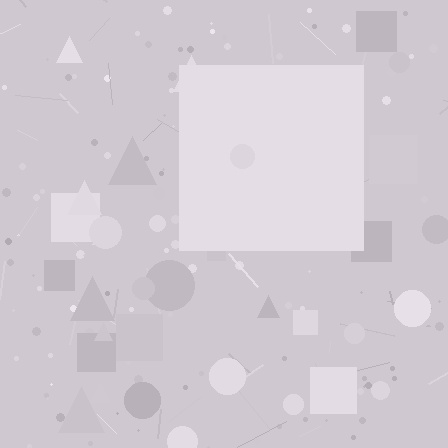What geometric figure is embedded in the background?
A square is embedded in the background.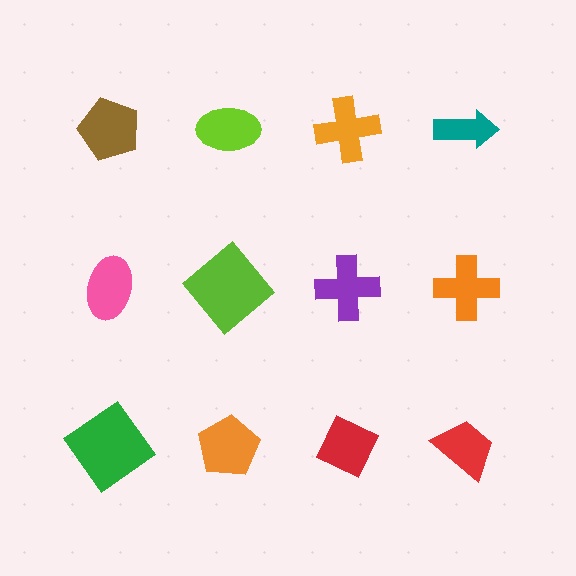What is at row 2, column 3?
A purple cross.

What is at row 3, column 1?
A green diamond.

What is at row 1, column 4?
A teal arrow.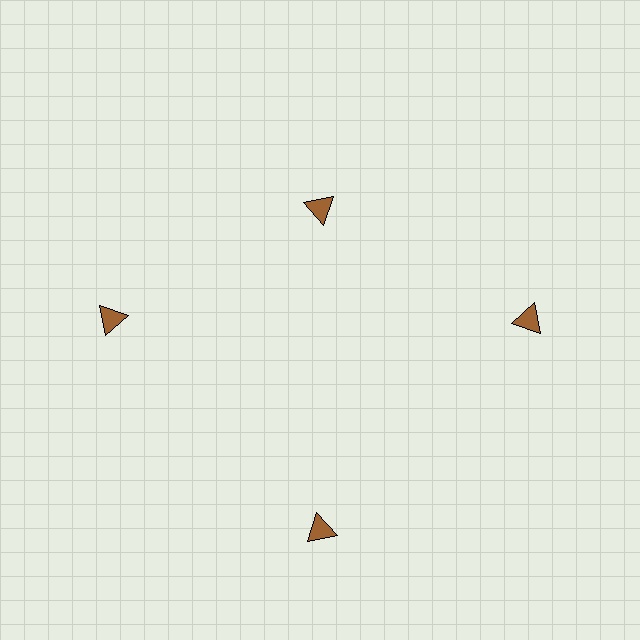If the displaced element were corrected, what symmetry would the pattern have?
It would have 4-fold rotational symmetry — the pattern would map onto itself every 90 degrees.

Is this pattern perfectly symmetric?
No. The 4 brown triangles are arranged in a ring, but one element near the 12 o'clock position is pulled inward toward the center, breaking the 4-fold rotational symmetry.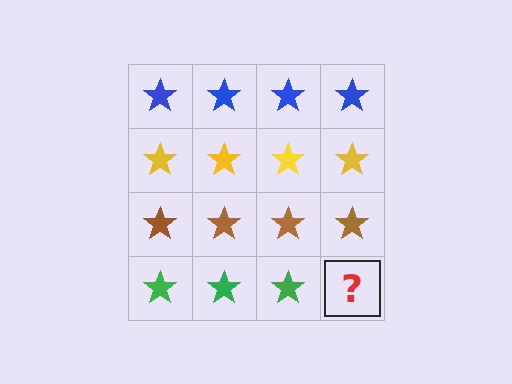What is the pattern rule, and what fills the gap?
The rule is that each row has a consistent color. The gap should be filled with a green star.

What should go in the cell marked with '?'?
The missing cell should contain a green star.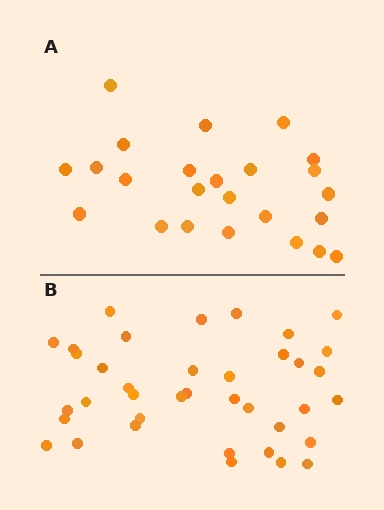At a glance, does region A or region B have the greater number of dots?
Region B (the bottom region) has more dots.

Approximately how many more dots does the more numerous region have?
Region B has approximately 15 more dots than region A.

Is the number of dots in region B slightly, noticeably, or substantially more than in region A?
Region B has substantially more. The ratio is roughly 1.6 to 1.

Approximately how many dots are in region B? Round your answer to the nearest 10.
About 40 dots. (The exact count is 38, which rounds to 40.)